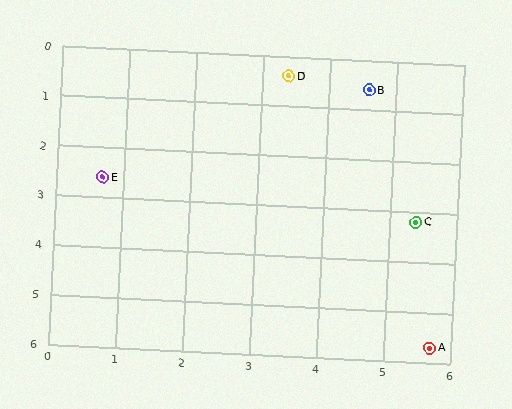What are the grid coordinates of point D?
Point D is at approximately (3.4, 0.4).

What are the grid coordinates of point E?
Point E is at approximately (0.7, 2.6).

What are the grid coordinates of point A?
Point A is at approximately (5.7, 5.7).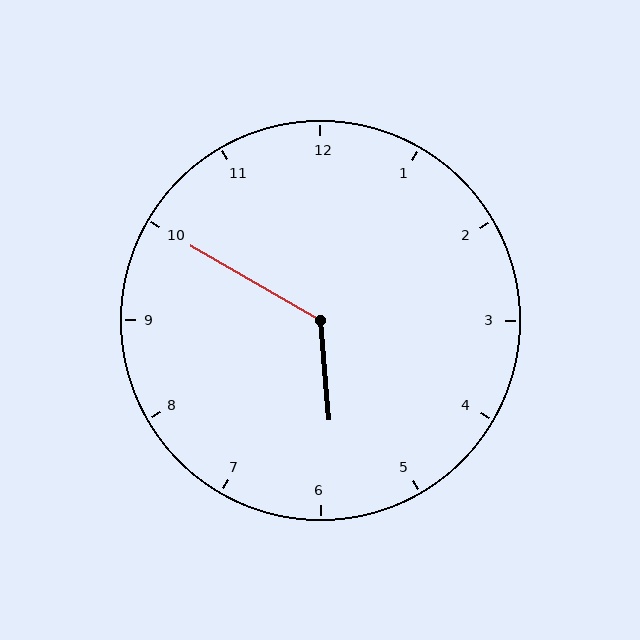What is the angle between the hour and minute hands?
Approximately 125 degrees.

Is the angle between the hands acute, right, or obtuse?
It is obtuse.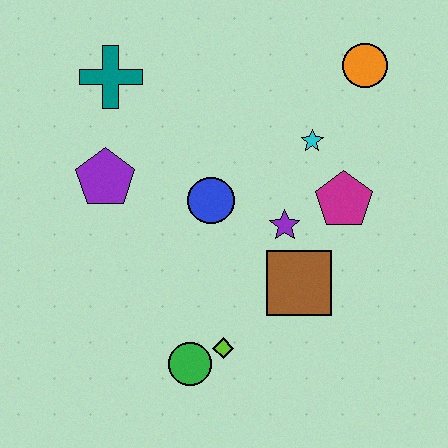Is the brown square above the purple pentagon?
No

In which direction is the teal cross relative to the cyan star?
The teal cross is to the left of the cyan star.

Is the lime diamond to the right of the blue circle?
Yes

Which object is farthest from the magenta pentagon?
The teal cross is farthest from the magenta pentagon.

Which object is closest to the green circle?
The lime diamond is closest to the green circle.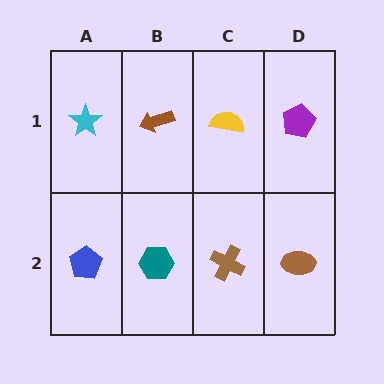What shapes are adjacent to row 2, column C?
A yellow semicircle (row 1, column C), a teal hexagon (row 2, column B), a brown ellipse (row 2, column D).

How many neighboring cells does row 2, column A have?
2.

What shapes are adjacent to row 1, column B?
A teal hexagon (row 2, column B), a cyan star (row 1, column A), a yellow semicircle (row 1, column C).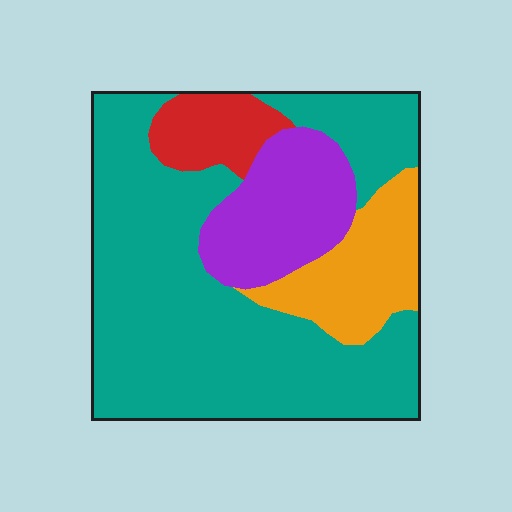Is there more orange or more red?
Orange.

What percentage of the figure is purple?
Purple covers 16% of the figure.